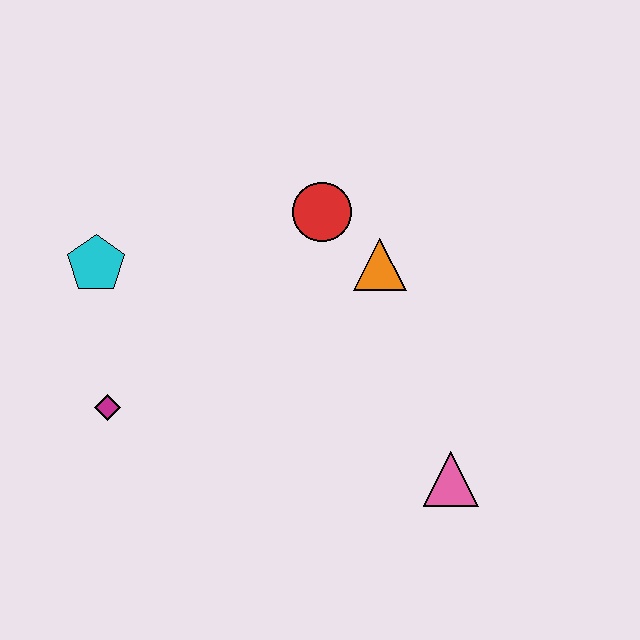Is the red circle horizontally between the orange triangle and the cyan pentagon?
Yes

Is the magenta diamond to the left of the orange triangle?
Yes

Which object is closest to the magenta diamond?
The cyan pentagon is closest to the magenta diamond.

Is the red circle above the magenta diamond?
Yes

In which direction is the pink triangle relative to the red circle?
The pink triangle is below the red circle.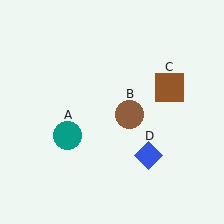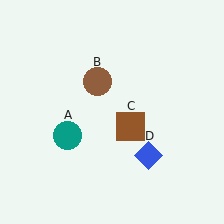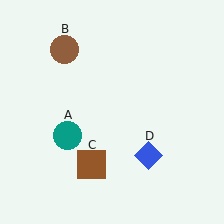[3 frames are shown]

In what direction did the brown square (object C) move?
The brown square (object C) moved down and to the left.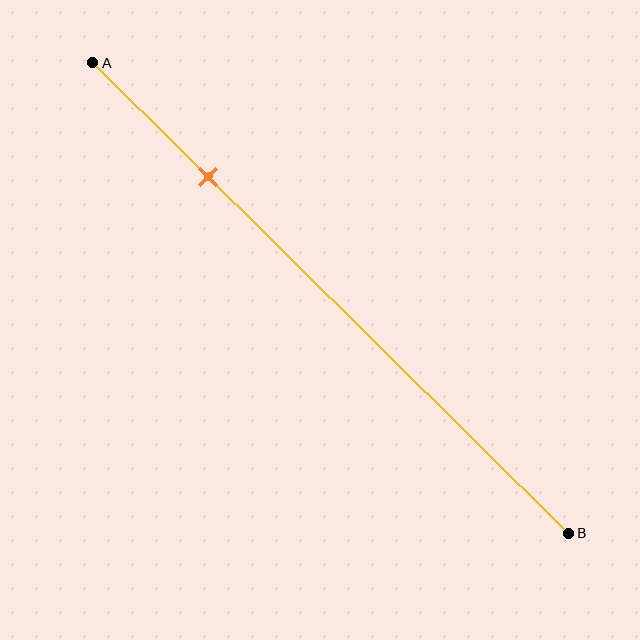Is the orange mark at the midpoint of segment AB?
No, the mark is at about 25% from A, not at the 50% midpoint.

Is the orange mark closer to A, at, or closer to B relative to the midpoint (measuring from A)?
The orange mark is closer to point A than the midpoint of segment AB.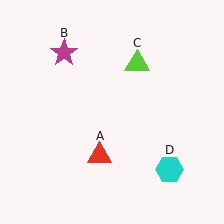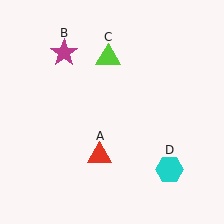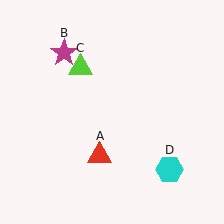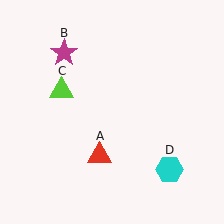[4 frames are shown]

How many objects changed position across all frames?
1 object changed position: lime triangle (object C).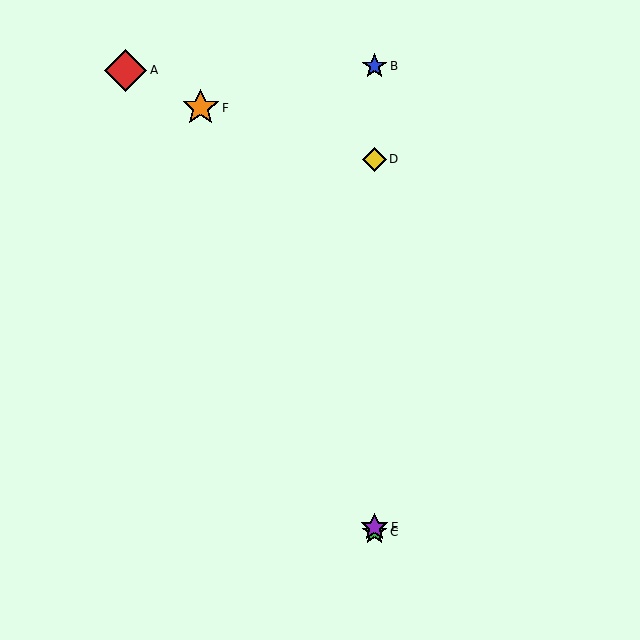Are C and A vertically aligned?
No, C is at x≈375 and A is at x≈126.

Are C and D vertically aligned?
Yes, both are at x≈375.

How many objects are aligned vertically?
4 objects (B, C, D, E) are aligned vertically.